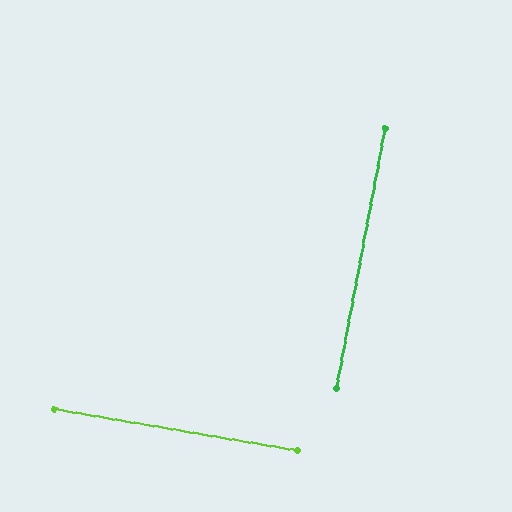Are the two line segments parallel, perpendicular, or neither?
Perpendicular — they meet at approximately 89°.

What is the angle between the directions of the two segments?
Approximately 89 degrees.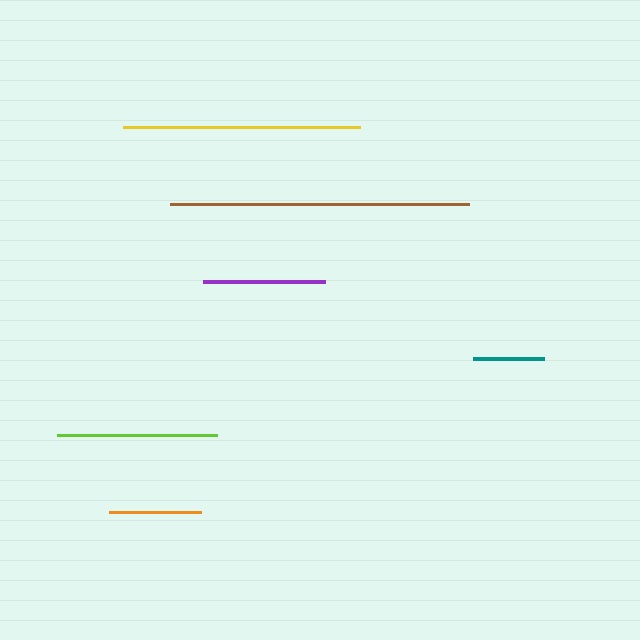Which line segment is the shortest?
The teal line is the shortest at approximately 72 pixels.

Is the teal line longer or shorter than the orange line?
The orange line is longer than the teal line.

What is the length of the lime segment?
The lime segment is approximately 160 pixels long.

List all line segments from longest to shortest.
From longest to shortest: brown, yellow, lime, purple, orange, teal.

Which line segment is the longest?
The brown line is the longest at approximately 299 pixels.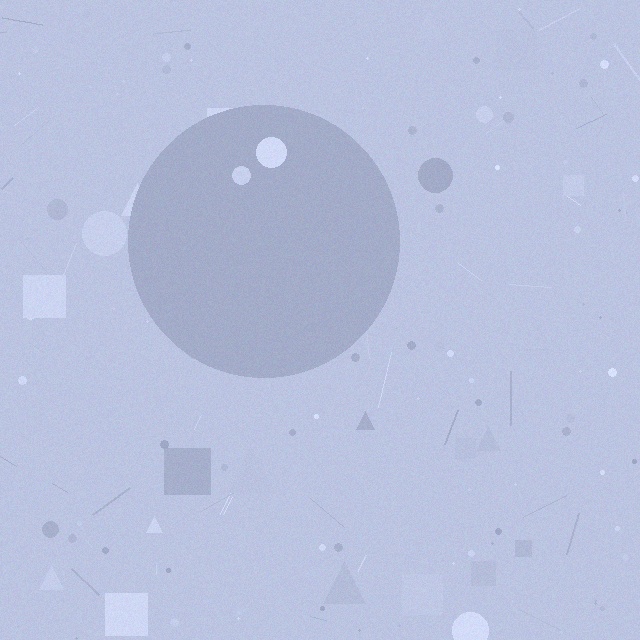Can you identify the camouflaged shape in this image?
The camouflaged shape is a circle.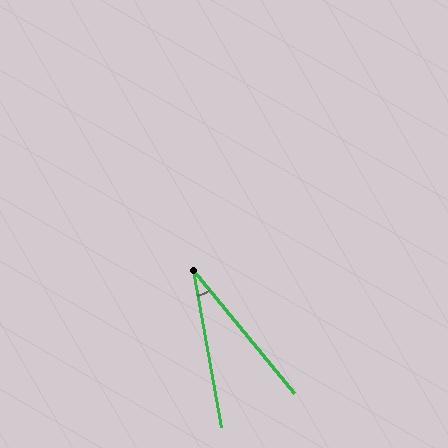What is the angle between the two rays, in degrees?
Approximately 29 degrees.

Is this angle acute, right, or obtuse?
It is acute.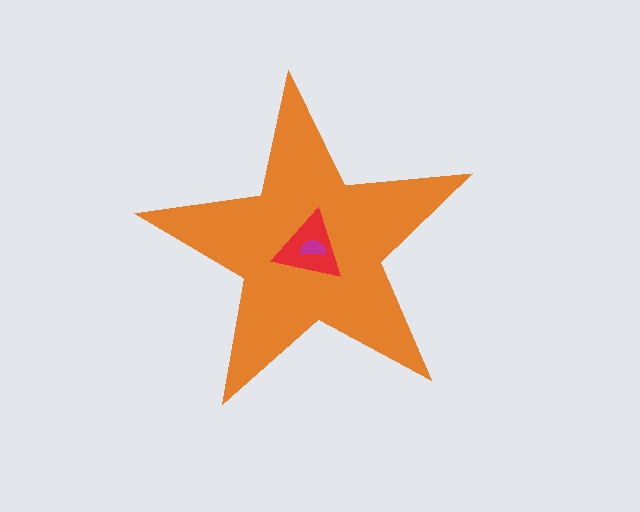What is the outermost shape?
The orange star.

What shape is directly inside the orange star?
The red triangle.